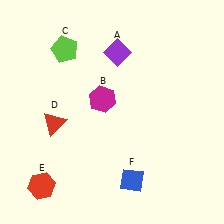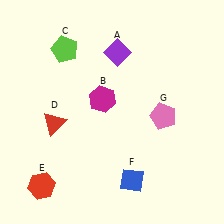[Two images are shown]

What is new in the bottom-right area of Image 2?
A pink pentagon (G) was added in the bottom-right area of Image 2.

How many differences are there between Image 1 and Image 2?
There is 1 difference between the two images.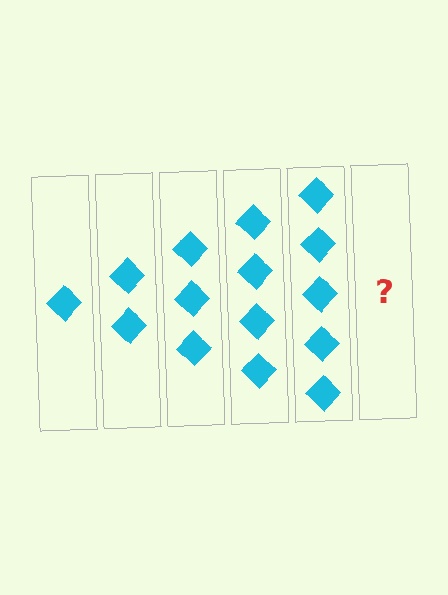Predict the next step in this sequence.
The next step is 6 diamonds.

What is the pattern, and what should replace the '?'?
The pattern is that each step adds one more diamond. The '?' should be 6 diamonds.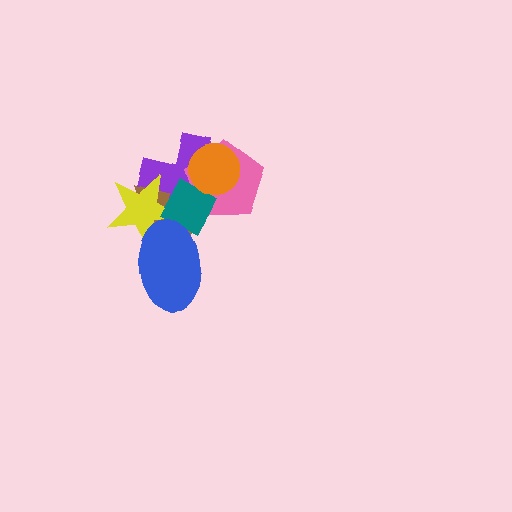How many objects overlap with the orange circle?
4 objects overlap with the orange circle.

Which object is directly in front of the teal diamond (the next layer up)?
The blue ellipse is directly in front of the teal diamond.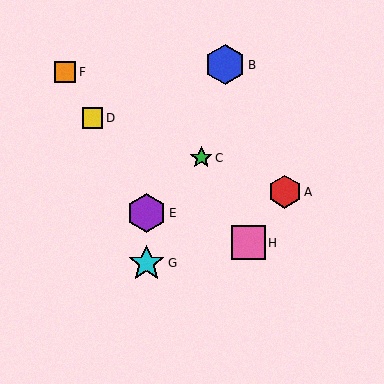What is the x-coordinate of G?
Object G is at x≈147.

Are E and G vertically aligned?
Yes, both are at x≈147.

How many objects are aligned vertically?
2 objects (E, G) are aligned vertically.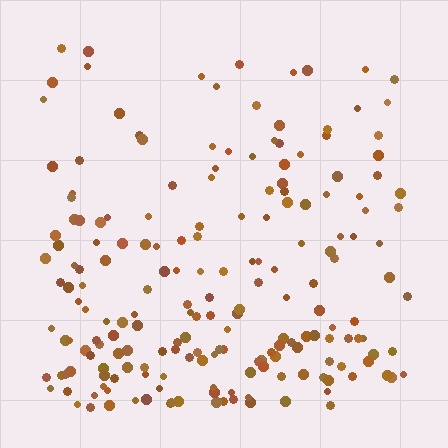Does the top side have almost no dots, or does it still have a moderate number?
Still a moderate number, just noticeably fewer than the bottom.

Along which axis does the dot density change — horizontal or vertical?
Vertical.